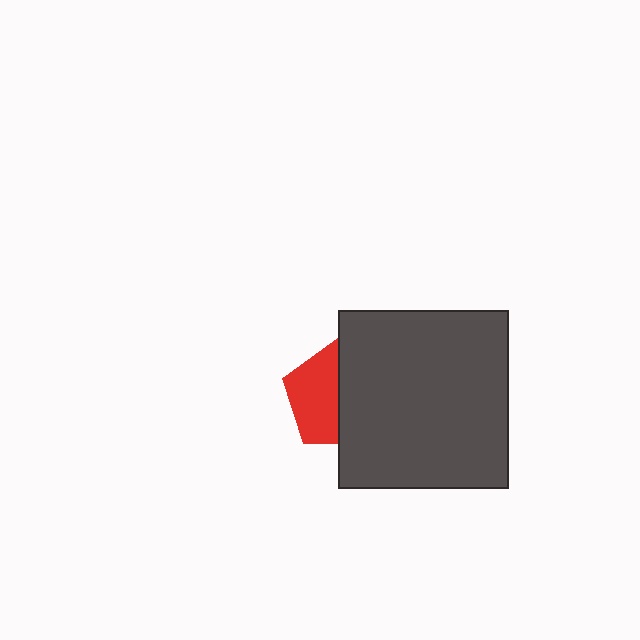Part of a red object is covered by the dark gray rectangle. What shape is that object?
It is a pentagon.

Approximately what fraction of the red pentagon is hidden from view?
Roughly 50% of the red pentagon is hidden behind the dark gray rectangle.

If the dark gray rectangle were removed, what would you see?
You would see the complete red pentagon.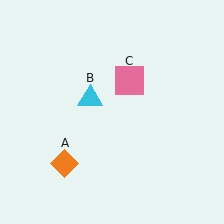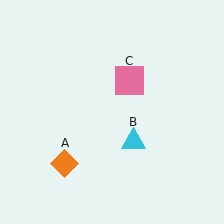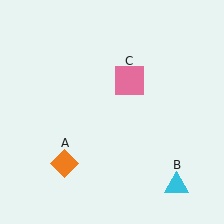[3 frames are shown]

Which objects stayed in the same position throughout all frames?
Orange diamond (object A) and pink square (object C) remained stationary.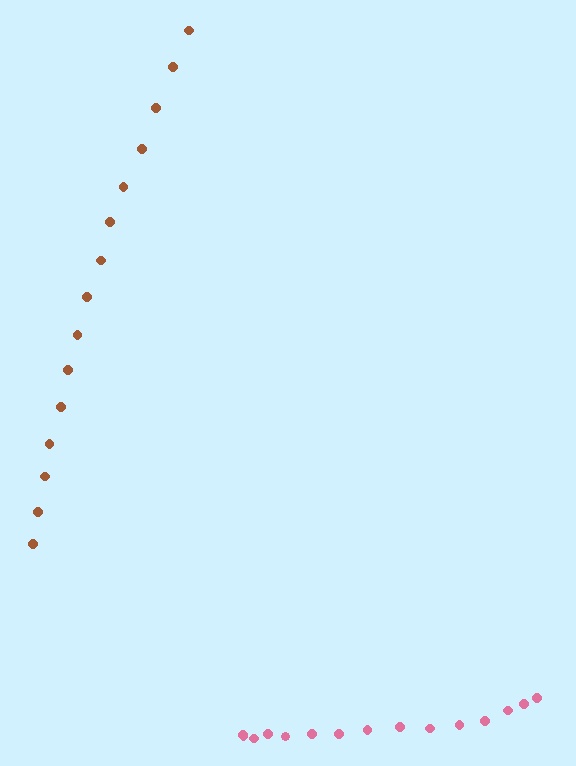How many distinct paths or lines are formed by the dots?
There are 2 distinct paths.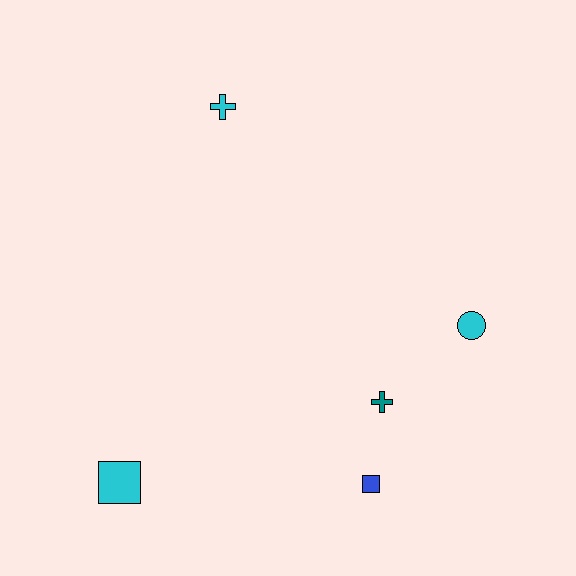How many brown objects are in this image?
There are no brown objects.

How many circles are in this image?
There is 1 circle.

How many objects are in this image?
There are 5 objects.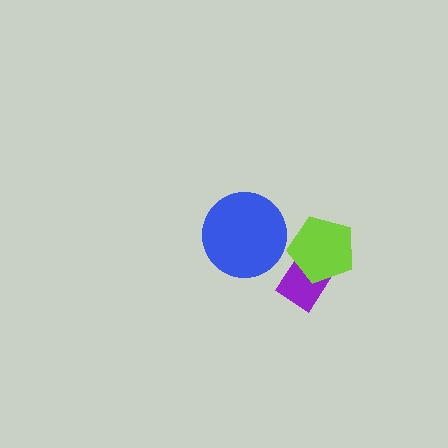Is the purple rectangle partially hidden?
Yes, it is partially covered by another shape.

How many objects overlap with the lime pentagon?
1 object overlaps with the lime pentagon.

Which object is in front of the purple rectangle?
The lime pentagon is in front of the purple rectangle.